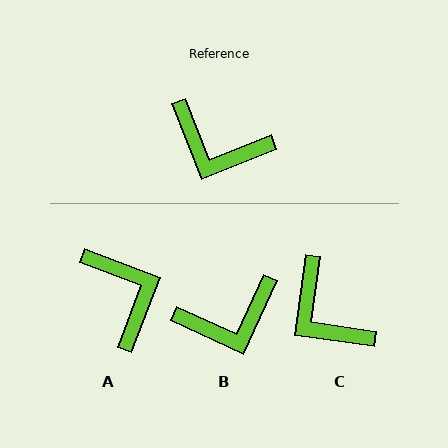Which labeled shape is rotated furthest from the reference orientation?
A, about 137 degrees away.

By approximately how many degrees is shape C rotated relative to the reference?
Approximately 30 degrees clockwise.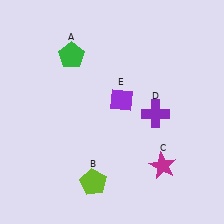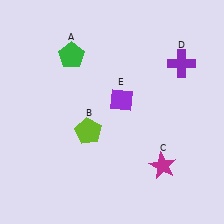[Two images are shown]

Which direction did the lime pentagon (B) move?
The lime pentagon (B) moved up.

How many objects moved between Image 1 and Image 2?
2 objects moved between the two images.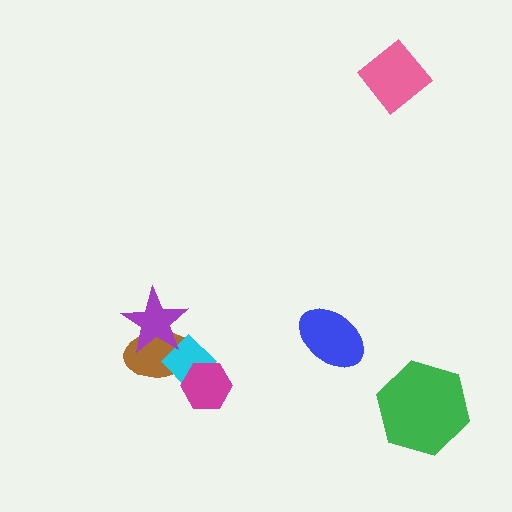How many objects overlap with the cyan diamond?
3 objects overlap with the cyan diamond.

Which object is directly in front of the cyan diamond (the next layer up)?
The purple star is directly in front of the cyan diamond.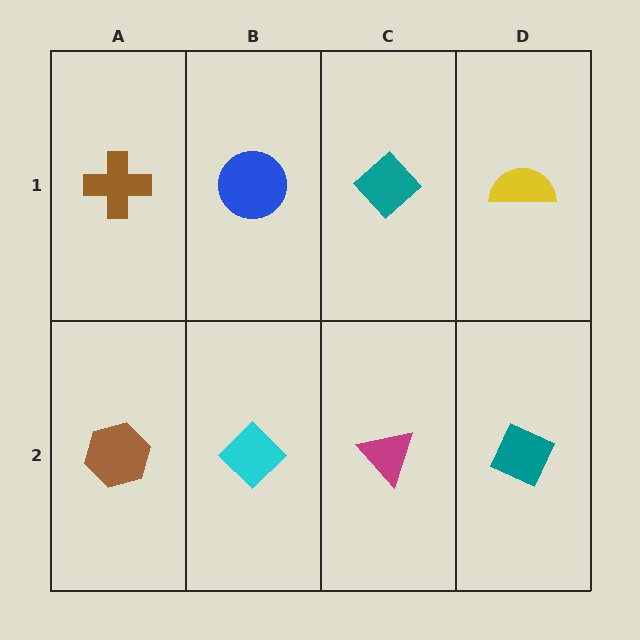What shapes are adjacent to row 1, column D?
A teal diamond (row 2, column D), a teal diamond (row 1, column C).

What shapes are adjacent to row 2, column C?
A teal diamond (row 1, column C), a cyan diamond (row 2, column B), a teal diamond (row 2, column D).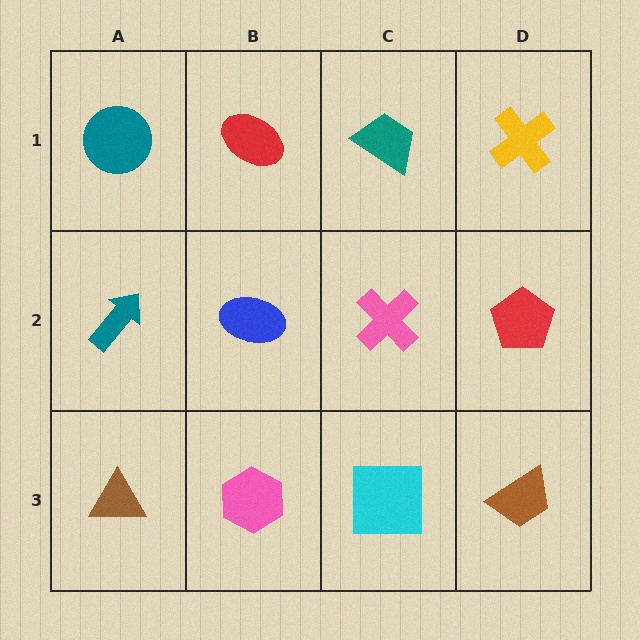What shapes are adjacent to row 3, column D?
A red pentagon (row 2, column D), a cyan square (row 3, column C).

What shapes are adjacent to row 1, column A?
A teal arrow (row 2, column A), a red ellipse (row 1, column B).